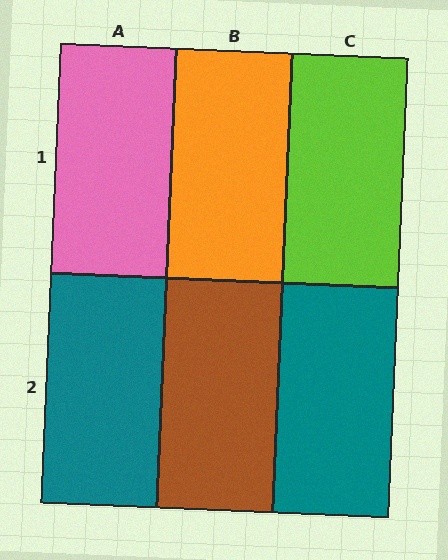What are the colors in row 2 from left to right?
Teal, brown, teal.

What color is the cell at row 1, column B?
Orange.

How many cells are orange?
1 cell is orange.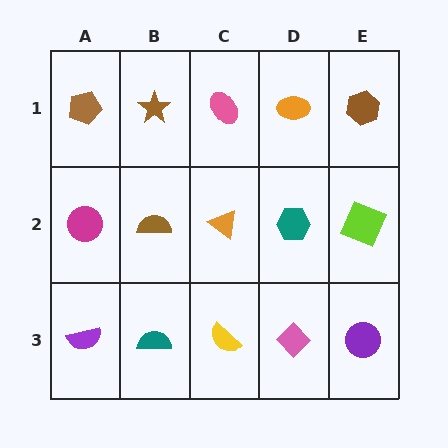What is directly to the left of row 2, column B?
A magenta circle.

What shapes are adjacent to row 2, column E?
A brown hexagon (row 1, column E), a purple circle (row 3, column E), a teal hexagon (row 2, column D).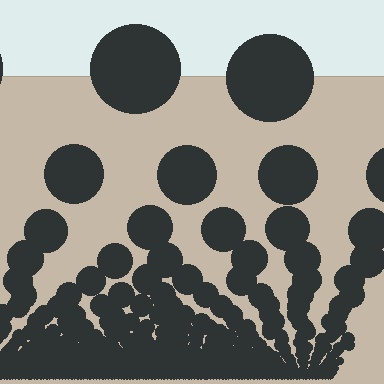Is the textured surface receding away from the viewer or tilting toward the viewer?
The surface appears to tilt toward the viewer. Texture elements get larger and sparser toward the top.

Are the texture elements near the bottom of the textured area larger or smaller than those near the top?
Smaller. The gradient is inverted — elements near the bottom are smaller and denser.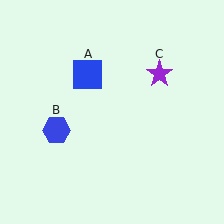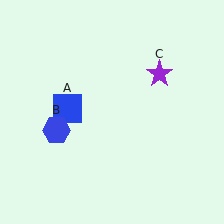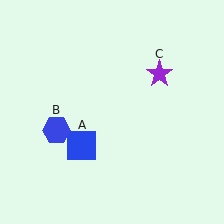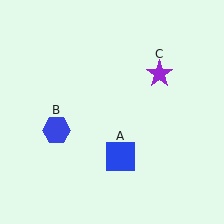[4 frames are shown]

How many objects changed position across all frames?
1 object changed position: blue square (object A).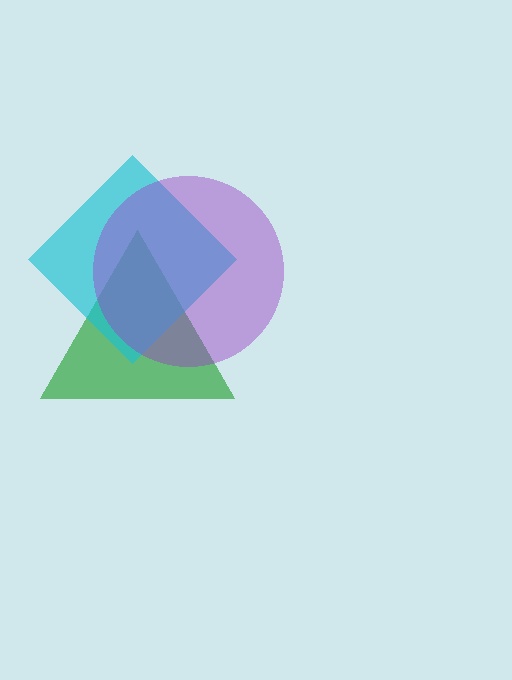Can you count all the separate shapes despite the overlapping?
Yes, there are 3 separate shapes.